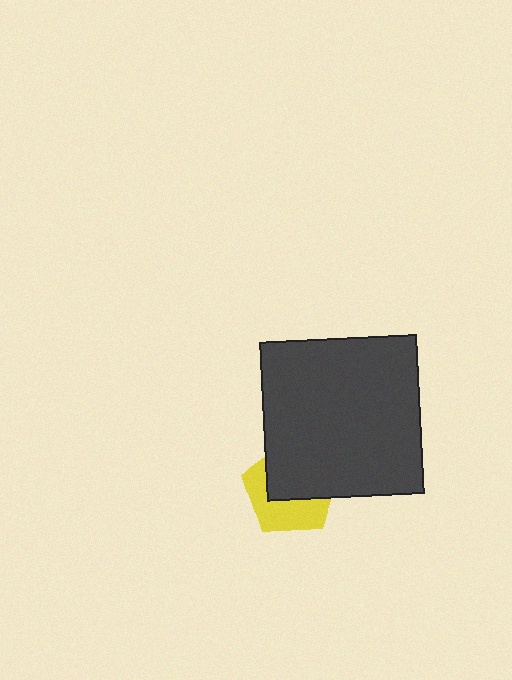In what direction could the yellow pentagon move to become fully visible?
The yellow pentagon could move toward the lower-left. That would shift it out from behind the dark gray rectangle entirely.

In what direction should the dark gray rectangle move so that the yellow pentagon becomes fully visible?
The dark gray rectangle should move toward the upper-right. That is the shortest direction to clear the overlap and leave the yellow pentagon fully visible.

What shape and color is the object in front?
The object in front is a dark gray rectangle.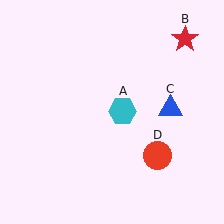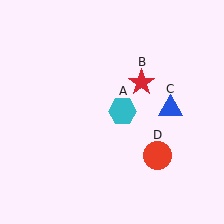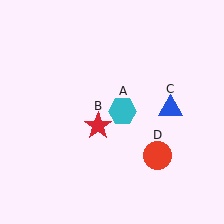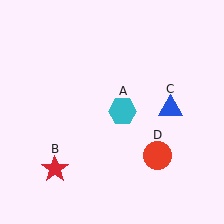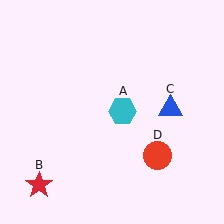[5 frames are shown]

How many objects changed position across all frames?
1 object changed position: red star (object B).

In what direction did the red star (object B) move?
The red star (object B) moved down and to the left.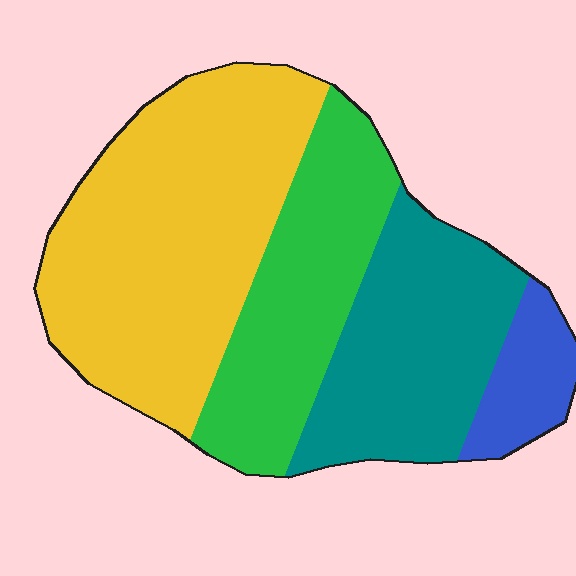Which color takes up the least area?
Blue, at roughly 10%.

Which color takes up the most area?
Yellow, at roughly 40%.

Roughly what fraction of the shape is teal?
Teal covers about 25% of the shape.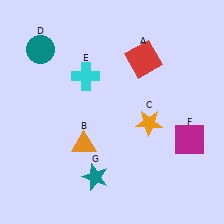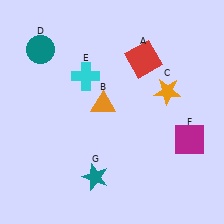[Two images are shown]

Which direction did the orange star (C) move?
The orange star (C) moved up.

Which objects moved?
The objects that moved are: the orange triangle (B), the orange star (C).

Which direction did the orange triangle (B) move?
The orange triangle (B) moved up.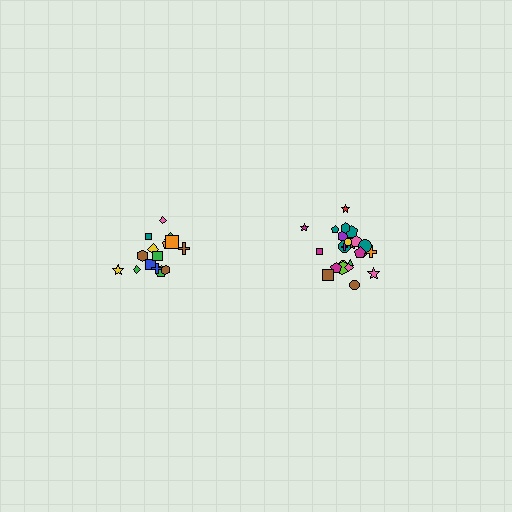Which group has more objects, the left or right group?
The right group.